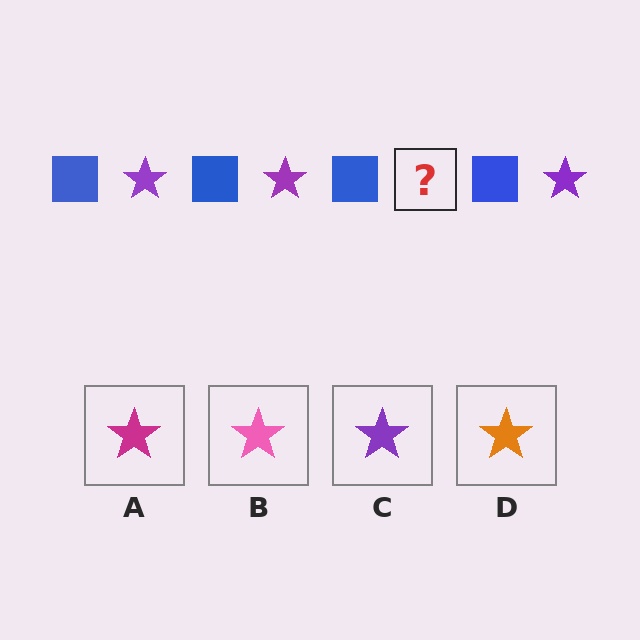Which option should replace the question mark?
Option C.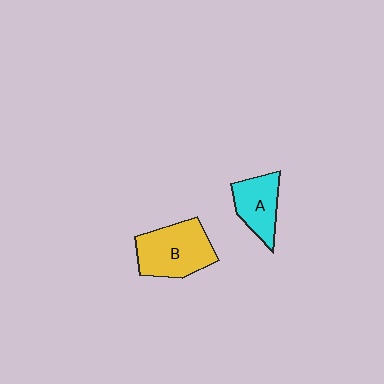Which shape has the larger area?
Shape B (yellow).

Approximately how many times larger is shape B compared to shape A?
Approximately 1.5 times.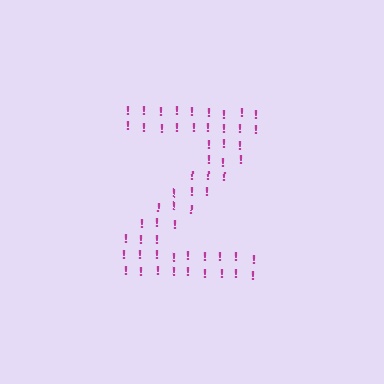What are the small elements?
The small elements are exclamation marks.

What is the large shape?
The large shape is the letter Z.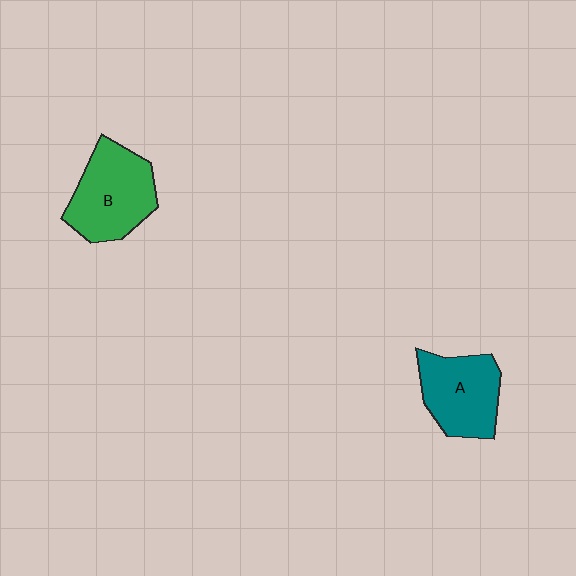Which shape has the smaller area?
Shape A (teal).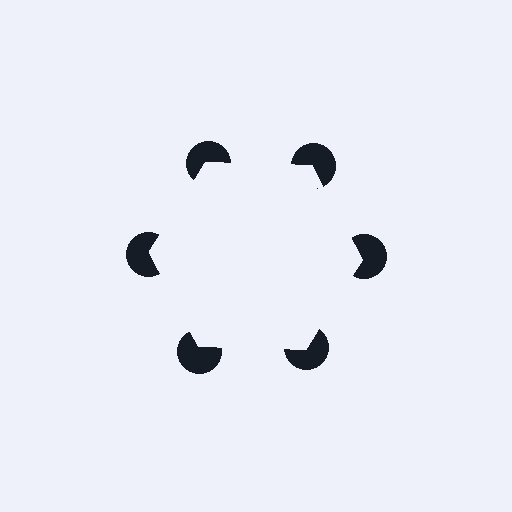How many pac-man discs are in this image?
There are 6 — one at each vertex of the illusory hexagon.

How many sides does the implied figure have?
6 sides.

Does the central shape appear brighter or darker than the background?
It typically appears slightly brighter than the background, even though no actual brightness change is drawn.